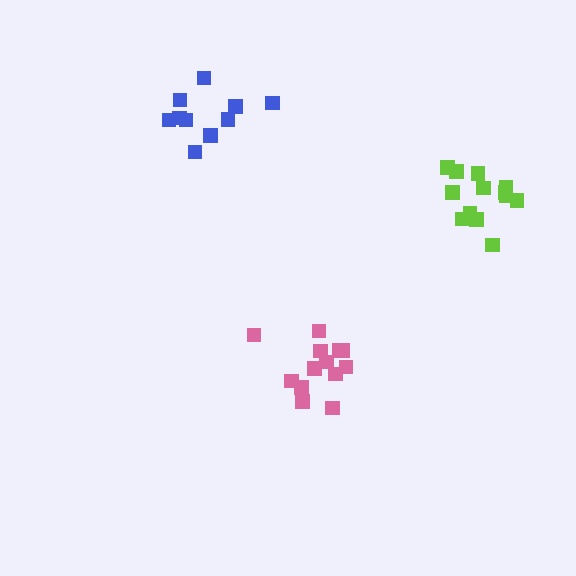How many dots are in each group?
Group 1: 13 dots, Group 2: 10 dots, Group 3: 13 dots (36 total).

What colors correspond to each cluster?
The clusters are colored: pink, blue, lime.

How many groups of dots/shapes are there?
There are 3 groups.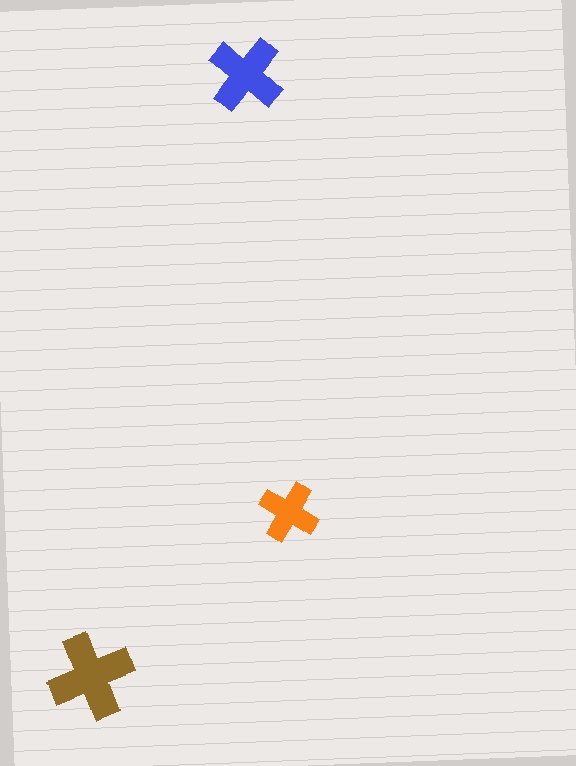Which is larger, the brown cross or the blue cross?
The brown one.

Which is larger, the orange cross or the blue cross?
The blue one.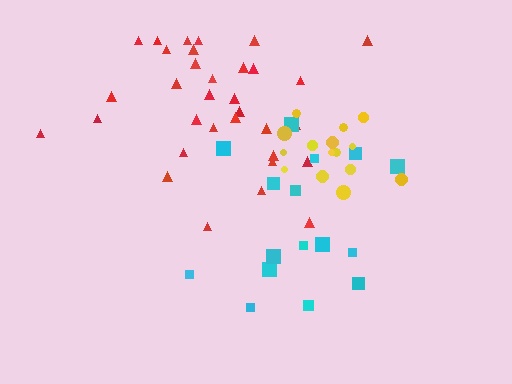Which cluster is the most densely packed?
Yellow.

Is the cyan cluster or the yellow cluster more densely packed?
Yellow.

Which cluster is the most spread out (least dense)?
Cyan.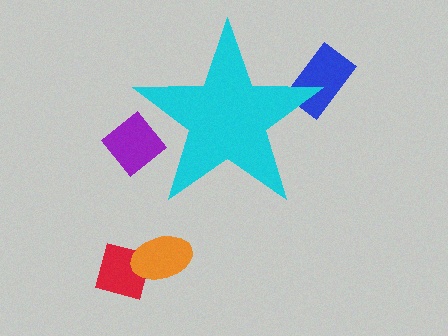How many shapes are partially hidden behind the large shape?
2 shapes are partially hidden.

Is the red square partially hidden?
No, the red square is fully visible.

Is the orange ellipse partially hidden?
No, the orange ellipse is fully visible.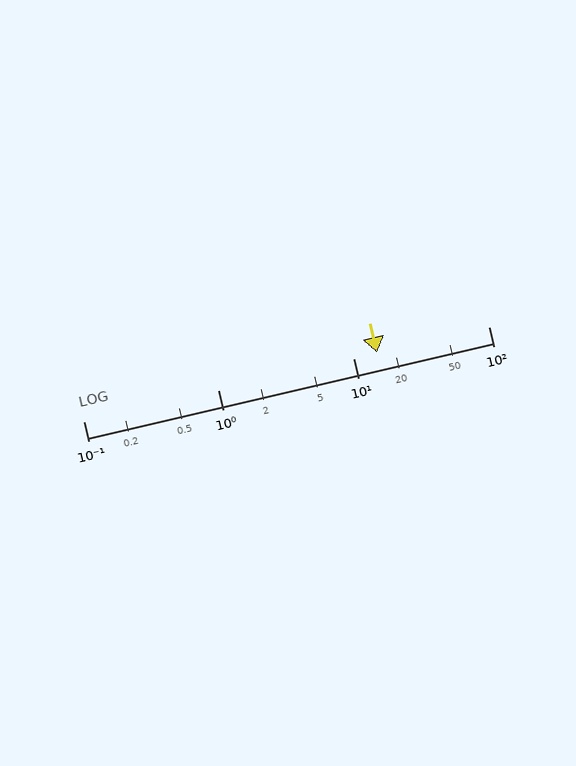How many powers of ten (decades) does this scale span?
The scale spans 3 decades, from 0.1 to 100.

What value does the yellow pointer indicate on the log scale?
The pointer indicates approximately 15.